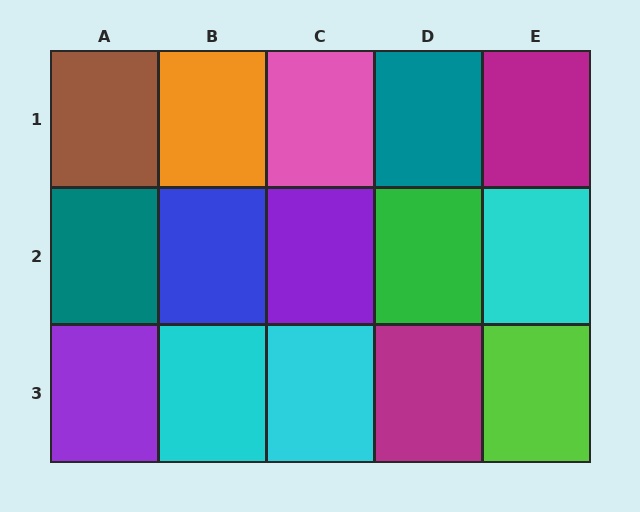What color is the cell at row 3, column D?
Magenta.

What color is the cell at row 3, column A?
Purple.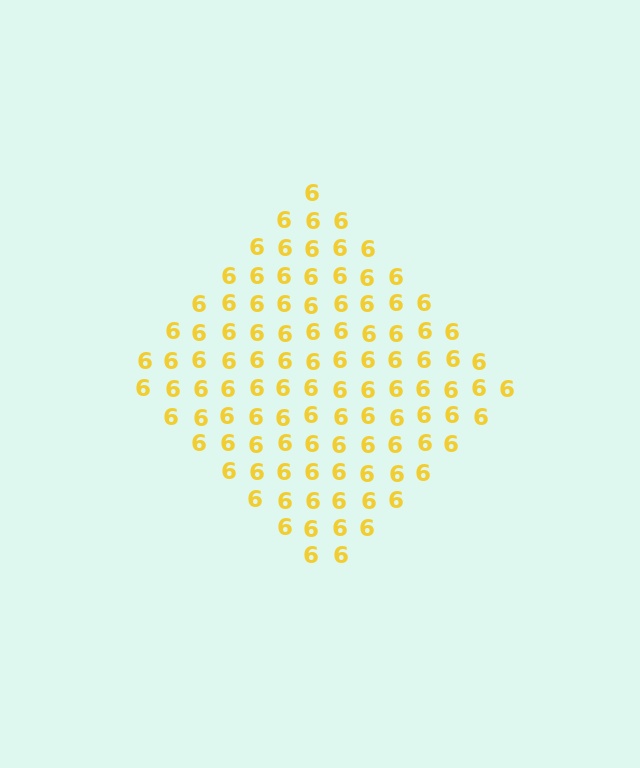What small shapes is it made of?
It is made of small digit 6's.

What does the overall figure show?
The overall figure shows a diamond.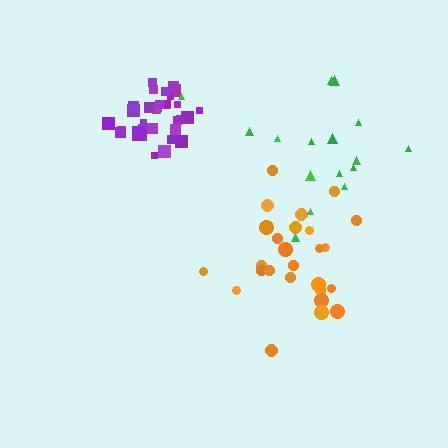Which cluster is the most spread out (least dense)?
Green.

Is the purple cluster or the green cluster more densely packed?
Purple.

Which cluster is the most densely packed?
Purple.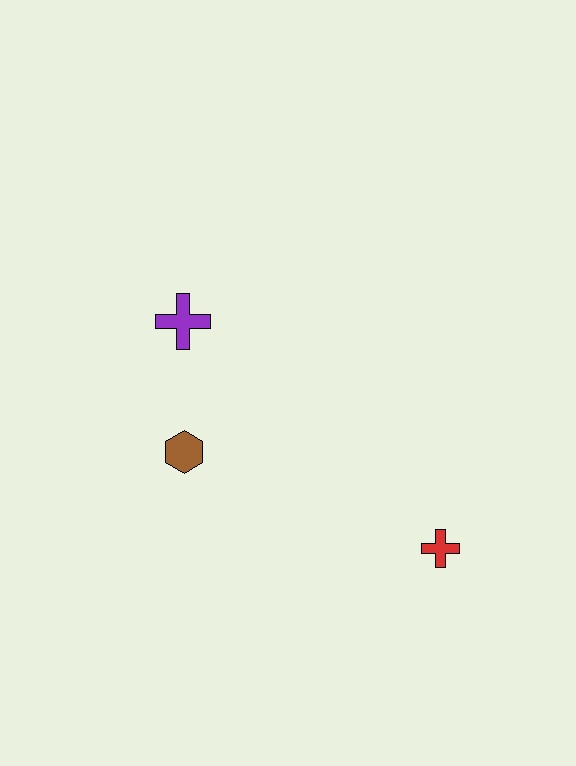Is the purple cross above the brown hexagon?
Yes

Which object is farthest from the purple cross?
The red cross is farthest from the purple cross.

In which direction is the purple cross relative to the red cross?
The purple cross is to the left of the red cross.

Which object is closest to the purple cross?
The brown hexagon is closest to the purple cross.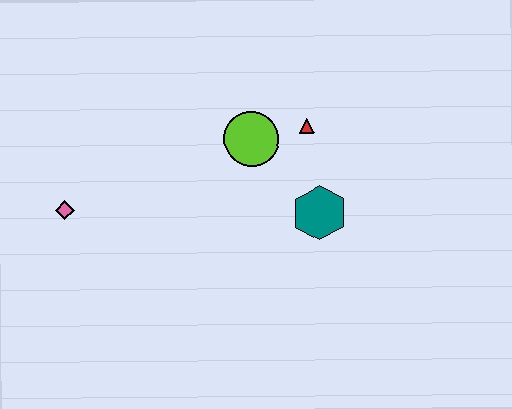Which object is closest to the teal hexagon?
The red triangle is closest to the teal hexagon.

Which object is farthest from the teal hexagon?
The pink diamond is farthest from the teal hexagon.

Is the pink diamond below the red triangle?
Yes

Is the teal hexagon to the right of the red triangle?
Yes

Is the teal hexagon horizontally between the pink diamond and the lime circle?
No